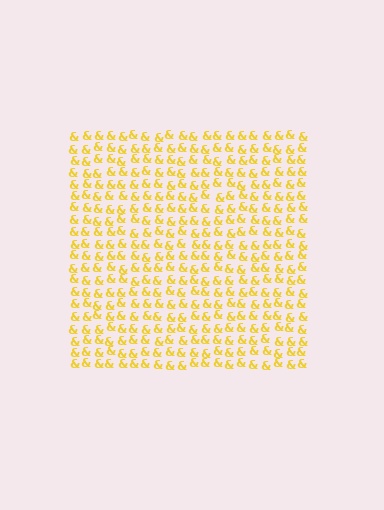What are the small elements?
The small elements are ampersands.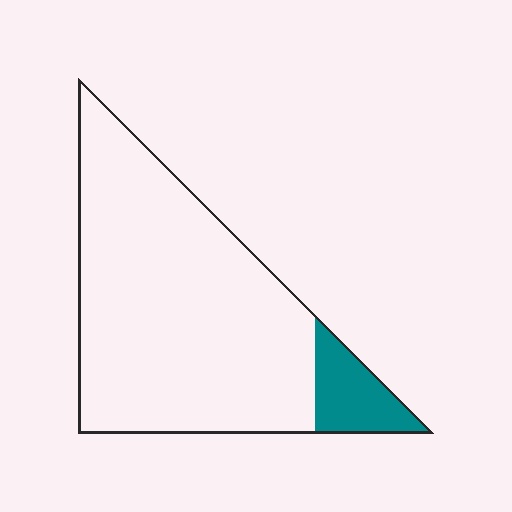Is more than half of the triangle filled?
No.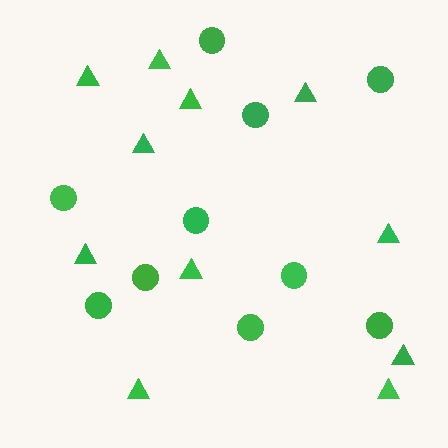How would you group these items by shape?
There are 2 groups: one group of triangles (11) and one group of circles (10).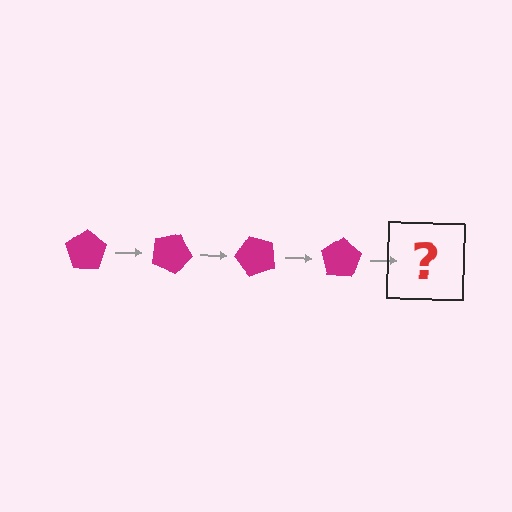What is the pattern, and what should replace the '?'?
The pattern is that the pentagon rotates 25 degrees each step. The '?' should be a magenta pentagon rotated 100 degrees.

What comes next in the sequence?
The next element should be a magenta pentagon rotated 100 degrees.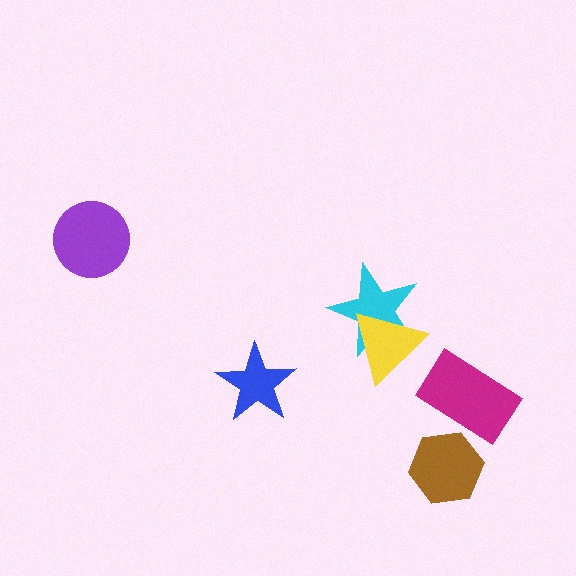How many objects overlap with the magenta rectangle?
1 object overlaps with the magenta rectangle.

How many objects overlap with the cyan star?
1 object overlaps with the cyan star.